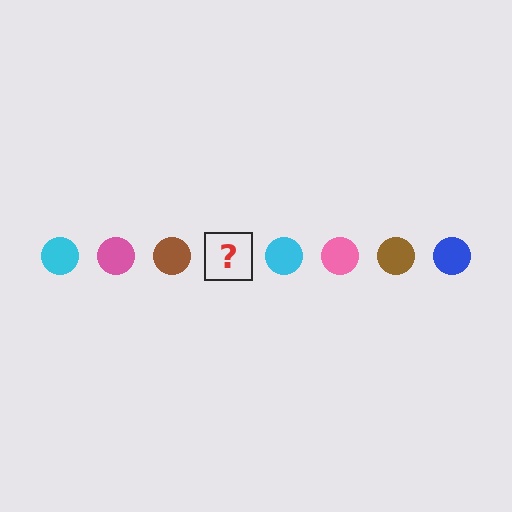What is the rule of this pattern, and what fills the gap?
The rule is that the pattern cycles through cyan, pink, brown, blue circles. The gap should be filled with a blue circle.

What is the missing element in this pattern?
The missing element is a blue circle.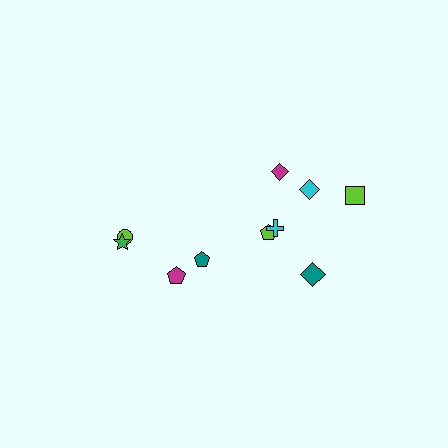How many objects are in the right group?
There are 6 objects.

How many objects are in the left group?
There are 4 objects.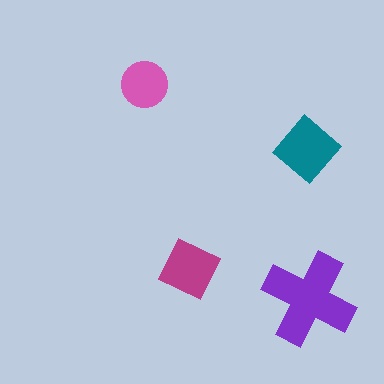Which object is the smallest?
The pink circle.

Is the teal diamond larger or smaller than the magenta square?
Larger.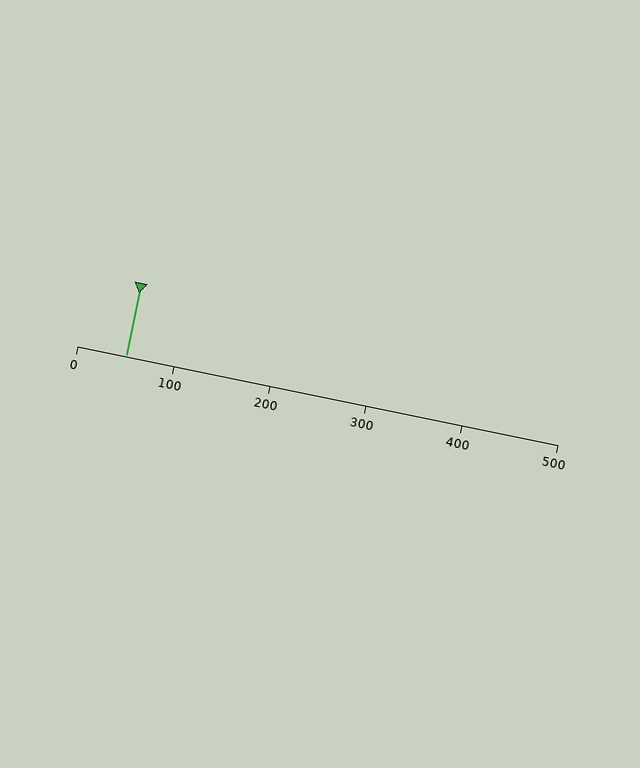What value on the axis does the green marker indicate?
The marker indicates approximately 50.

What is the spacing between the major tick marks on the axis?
The major ticks are spaced 100 apart.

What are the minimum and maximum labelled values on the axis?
The axis runs from 0 to 500.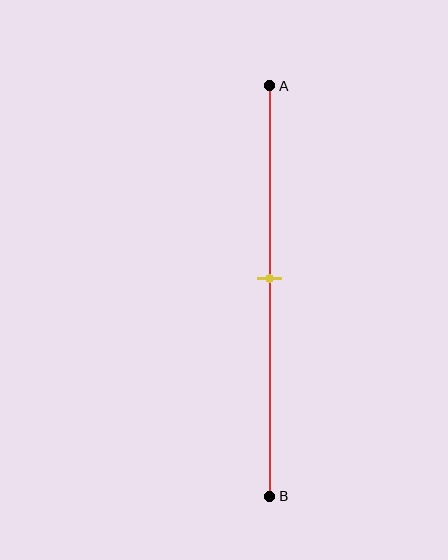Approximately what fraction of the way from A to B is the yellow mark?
The yellow mark is approximately 45% of the way from A to B.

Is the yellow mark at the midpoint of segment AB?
No, the mark is at about 45% from A, not at the 50% midpoint.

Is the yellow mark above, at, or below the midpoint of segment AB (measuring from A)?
The yellow mark is above the midpoint of segment AB.